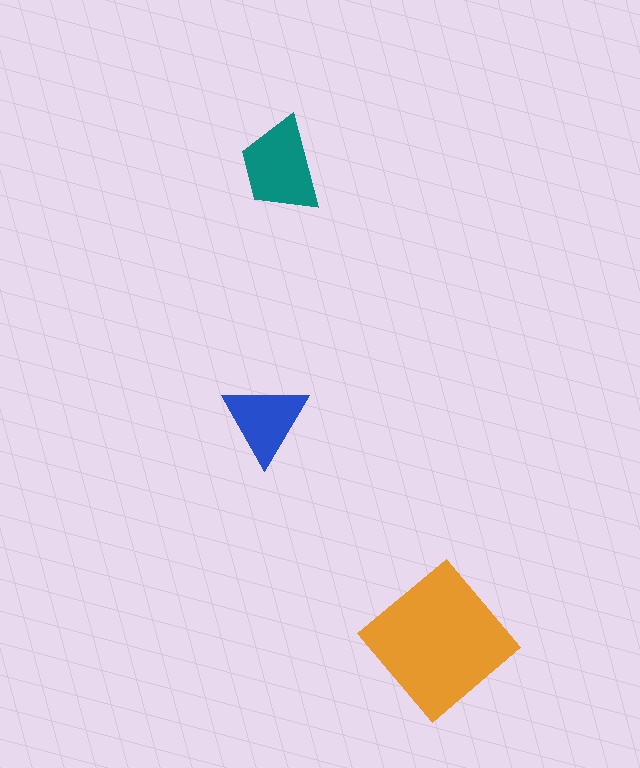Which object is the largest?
The orange diamond.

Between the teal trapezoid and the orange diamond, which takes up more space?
The orange diamond.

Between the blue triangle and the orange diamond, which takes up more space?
The orange diamond.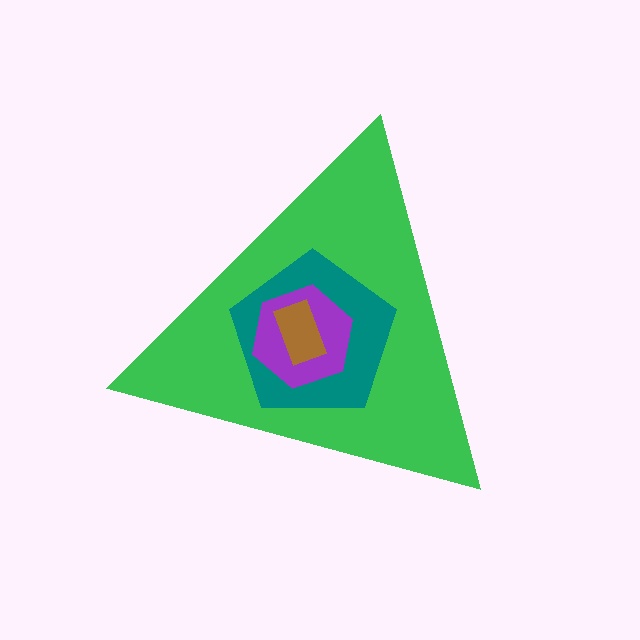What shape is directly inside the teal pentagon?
The purple hexagon.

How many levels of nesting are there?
4.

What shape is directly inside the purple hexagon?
The brown rectangle.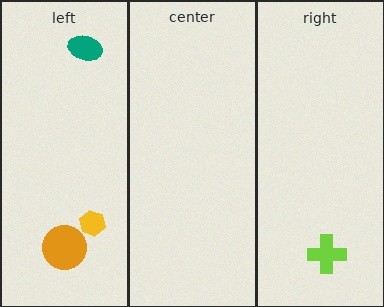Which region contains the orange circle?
The left region.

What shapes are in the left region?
The yellow hexagon, the orange circle, the teal ellipse.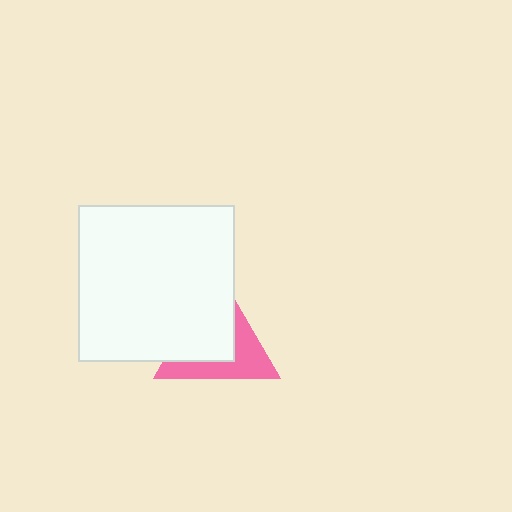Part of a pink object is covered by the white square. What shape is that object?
It is a triangle.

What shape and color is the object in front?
The object in front is a white square.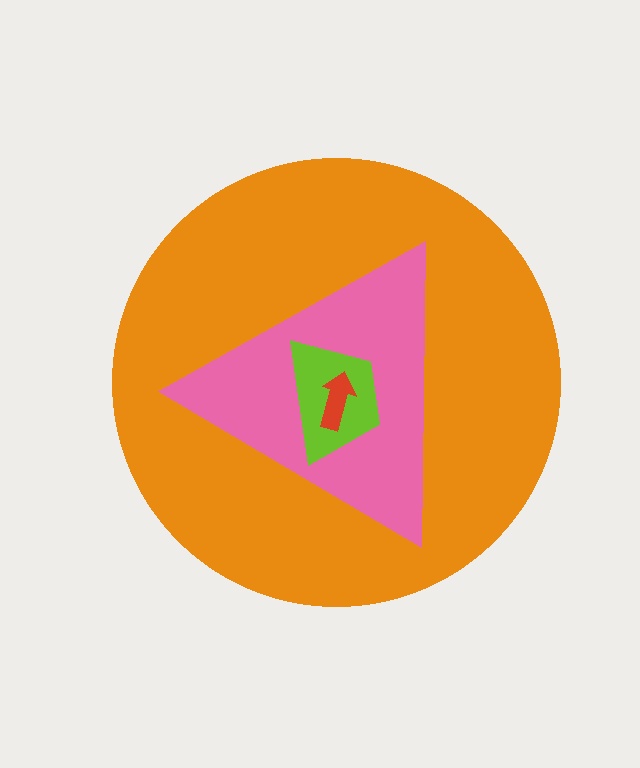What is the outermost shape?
The orange circle.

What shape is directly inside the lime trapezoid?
The red arrow.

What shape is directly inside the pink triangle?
The lime trapezoid.